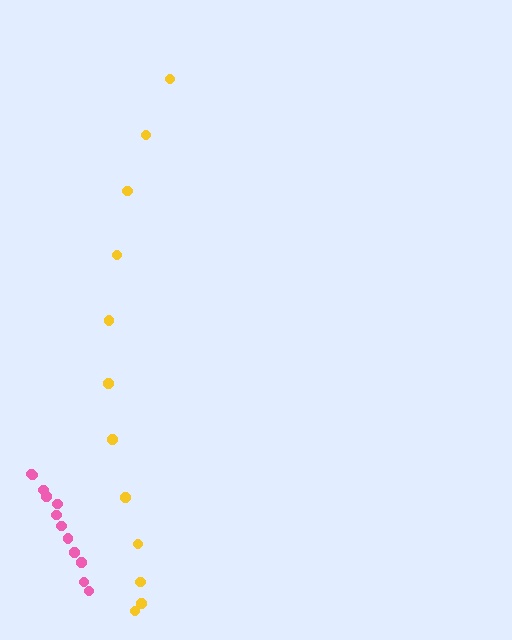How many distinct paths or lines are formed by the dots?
There are 2 distinct paths.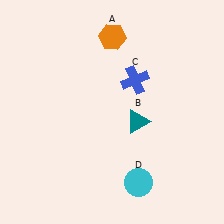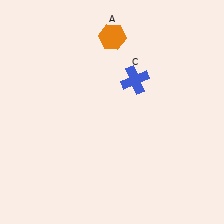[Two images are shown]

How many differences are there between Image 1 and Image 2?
There are 2 differences between the two images.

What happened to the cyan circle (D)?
The cyan circle (D) was removed in Image 2. It was in the bottom-right area of Image 1.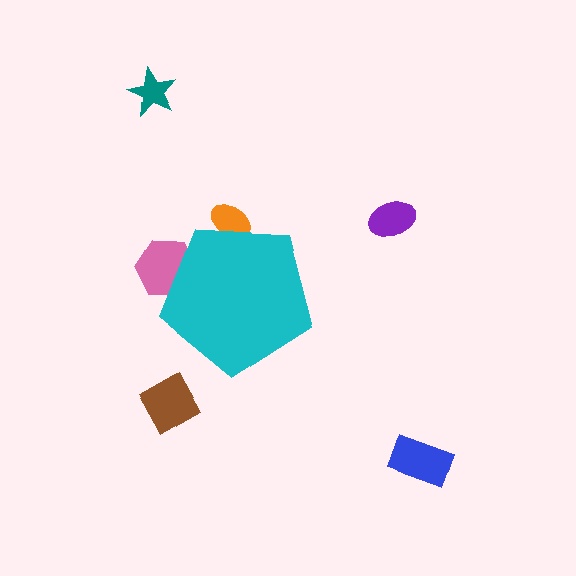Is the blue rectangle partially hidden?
No, the blue rectangle is fully visible.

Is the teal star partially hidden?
No, the teal star is fully visible.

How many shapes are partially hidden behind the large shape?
2 shapes are partially hidden.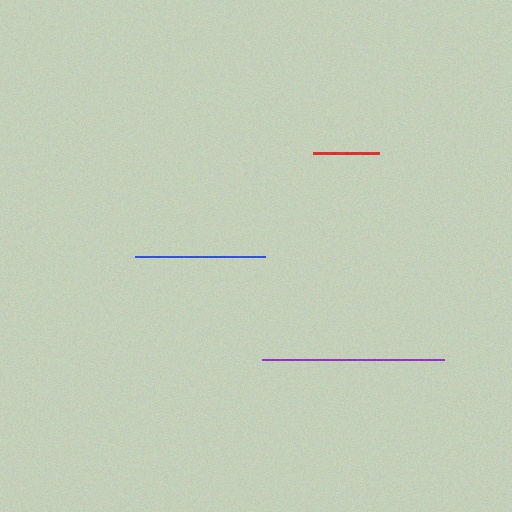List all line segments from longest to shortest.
From longest to shortest: purple, blue, red.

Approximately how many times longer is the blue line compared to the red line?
The blue line is approximately 1.9 times the length of the red line.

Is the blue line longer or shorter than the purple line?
The purple line is longer than the blue line.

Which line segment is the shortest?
The red line is the shortest at approximately 67 pixels.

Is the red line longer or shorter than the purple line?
The purple line is longer than the red line.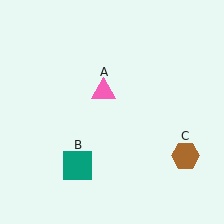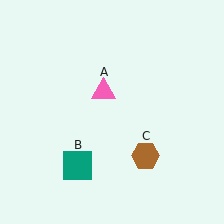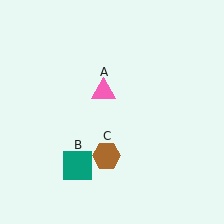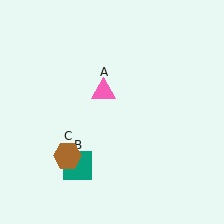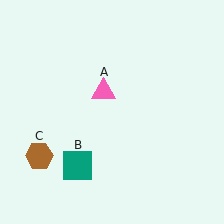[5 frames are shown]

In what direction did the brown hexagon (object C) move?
The brown hexagon (object C) moved left.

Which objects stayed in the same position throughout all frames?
Pink triangle (object A) and teal square (object B) remained stationary.